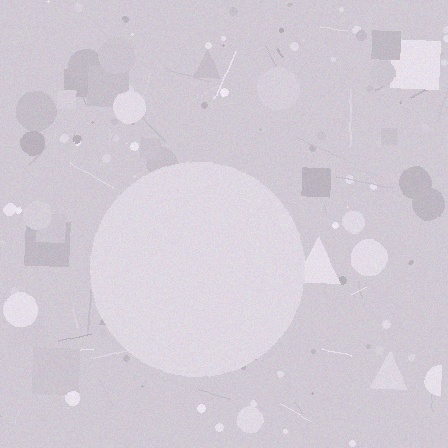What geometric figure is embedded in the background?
A circle is embedded in the background.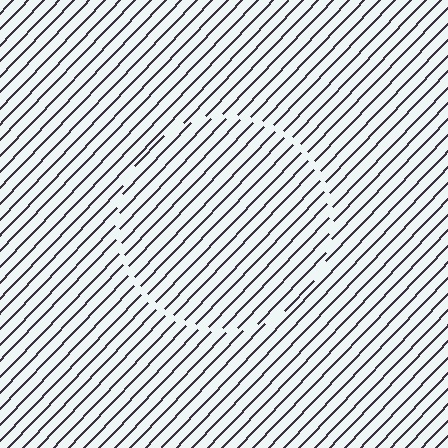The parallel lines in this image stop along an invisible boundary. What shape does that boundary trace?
An illusory circle. The interior of the shape contains the same grating, shifted by half a period — the contour is defined by the phase discontinuity where line-ends from the inner and outer gratings abut.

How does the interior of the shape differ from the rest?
The interior of the shape contains the same grating, shifted by half a period — the contour is defined by the phase discontinuity where line-ends from the inner and outer gratings abut.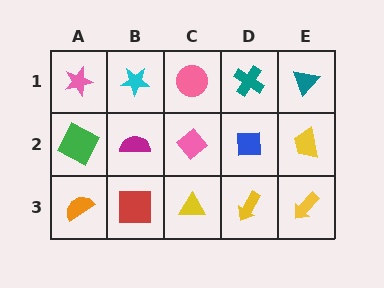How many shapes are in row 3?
5 shapes.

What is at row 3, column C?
A yellow triangle.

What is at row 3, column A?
An orange semicircle.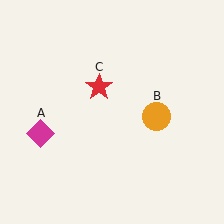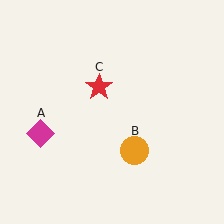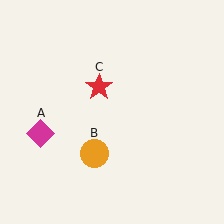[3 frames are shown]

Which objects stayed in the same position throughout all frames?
Magenta diamond (object A) and red star (object C) remained stationary.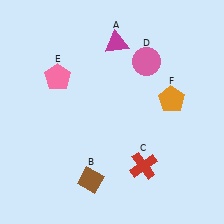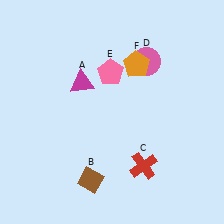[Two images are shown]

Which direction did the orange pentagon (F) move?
The orange pentagon (F) moved left.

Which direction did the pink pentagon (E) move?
The pink pentagon (E) moved right.